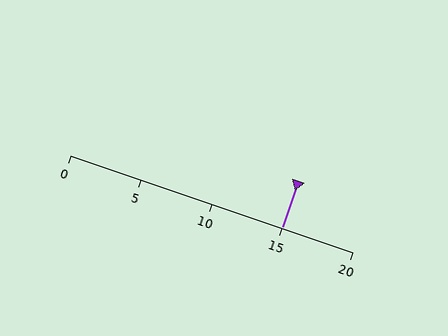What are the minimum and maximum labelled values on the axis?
The axis runs from 0 to 20.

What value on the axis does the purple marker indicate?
The marker indicates approximately 15.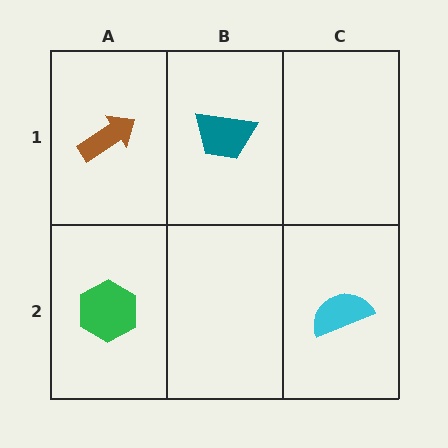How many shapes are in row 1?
2 shapes.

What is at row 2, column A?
A green hexagon.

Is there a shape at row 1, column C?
No, that cell is empty.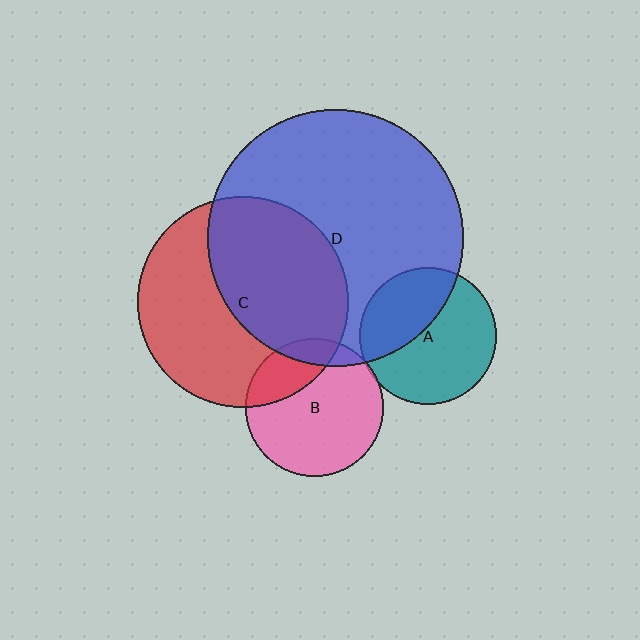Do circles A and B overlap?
Yes.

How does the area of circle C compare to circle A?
Approximately 2.4 times.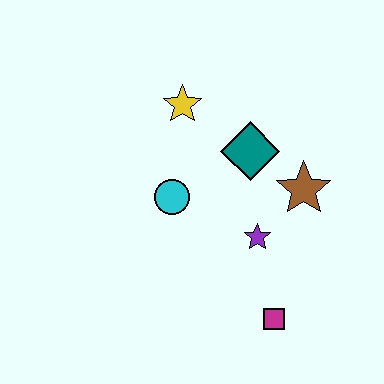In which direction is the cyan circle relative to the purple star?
The cyan circle is to the left of the purple star.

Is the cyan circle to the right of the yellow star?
No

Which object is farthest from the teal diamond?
The magenta square is farthest from the teal diamond.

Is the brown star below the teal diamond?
Yes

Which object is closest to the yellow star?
The teal diamond is closest to the yellow star.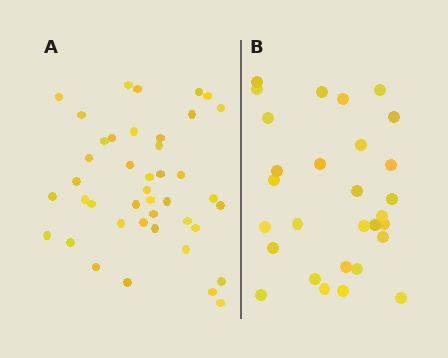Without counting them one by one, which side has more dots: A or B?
Region A (the left region) has more dots.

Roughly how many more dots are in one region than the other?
Region A has approximately 15 more dots than region B.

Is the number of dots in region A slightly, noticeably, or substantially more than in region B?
Region A has noticeably more, but not dramatically so. The ratio is roughly 1.4 to 1.